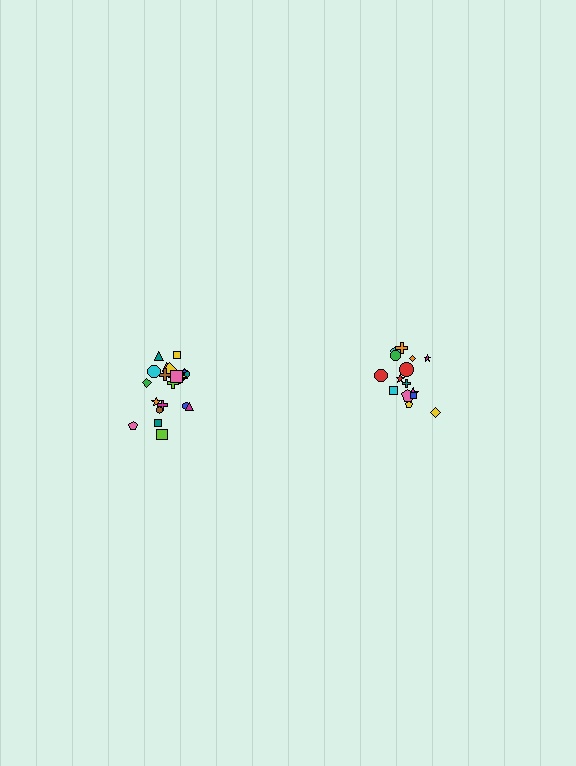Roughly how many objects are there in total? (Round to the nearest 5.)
Roughly 40 objects in total.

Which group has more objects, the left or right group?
The left group.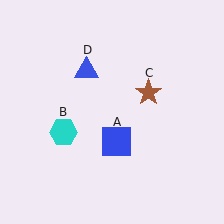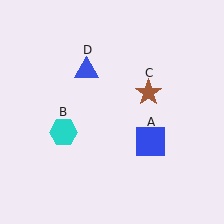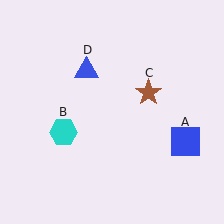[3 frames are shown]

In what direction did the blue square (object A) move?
The blue square (object A) moved right.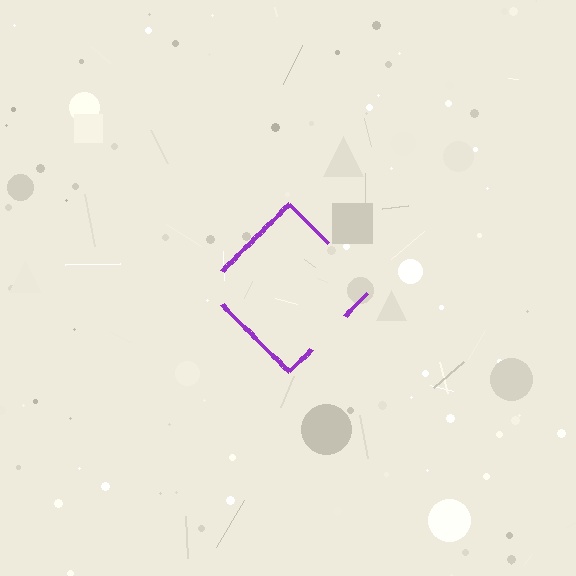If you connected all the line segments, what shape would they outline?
They would outline a diamond.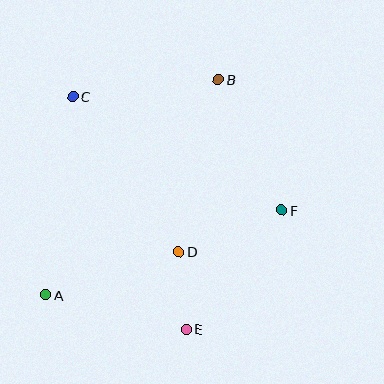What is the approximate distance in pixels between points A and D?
The distance between A and D is approximately 140 pixels.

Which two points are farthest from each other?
Points A and B are farthest from each other.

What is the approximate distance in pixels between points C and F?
The distance between C and F is approximately 239 pixels.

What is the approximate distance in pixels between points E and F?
The distance between E and F is approximately 153 pixels.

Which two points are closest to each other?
Points D and E are closest to each other.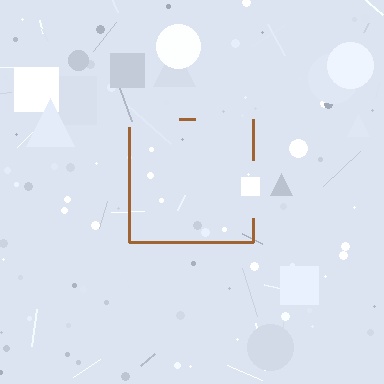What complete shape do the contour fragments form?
The contour fragments form a square.